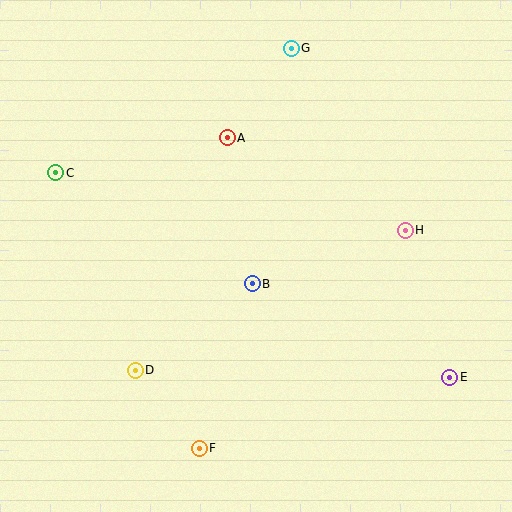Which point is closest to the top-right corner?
Point G is closest to the top-right corner.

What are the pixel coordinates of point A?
Point A is at (227, 138).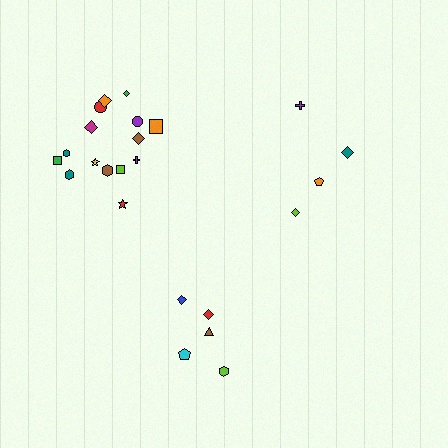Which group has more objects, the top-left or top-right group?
The top-left group.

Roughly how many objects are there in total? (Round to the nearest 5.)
Roughly 25 objects in total.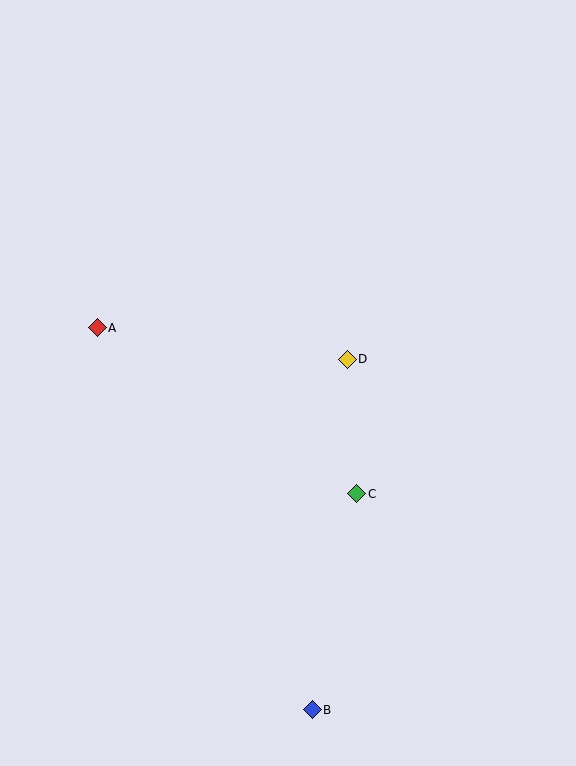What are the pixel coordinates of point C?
Point C is at (357, 494).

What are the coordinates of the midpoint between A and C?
The midpoint between A and C is at (227, 411).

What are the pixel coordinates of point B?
Point B is at (312, 710).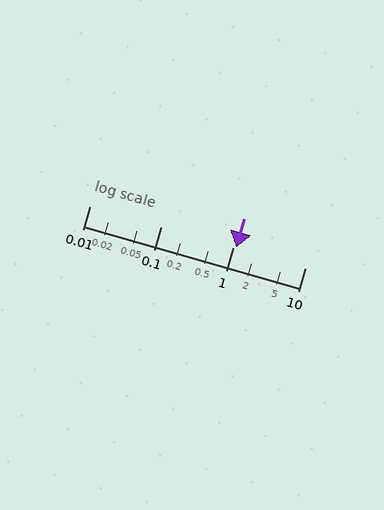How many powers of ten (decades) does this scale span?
The scale spans 3 decades, from 0.01 to 10.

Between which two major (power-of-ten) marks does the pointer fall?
The pointer is between 1 and 10.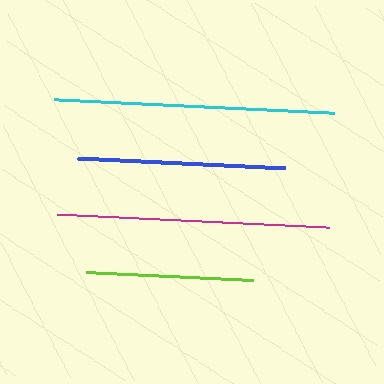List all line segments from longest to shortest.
From longest to shortest: cyan, magenta, blue, lime.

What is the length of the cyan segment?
The cyan segment is approximately 280 pixels long.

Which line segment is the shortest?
The lime line is the shortest at approximately 167 pixels.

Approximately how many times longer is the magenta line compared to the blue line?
The magenta line is approximately 1.3 times the length of the blue line.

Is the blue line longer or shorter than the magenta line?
The magenta line is longer than the blue line.